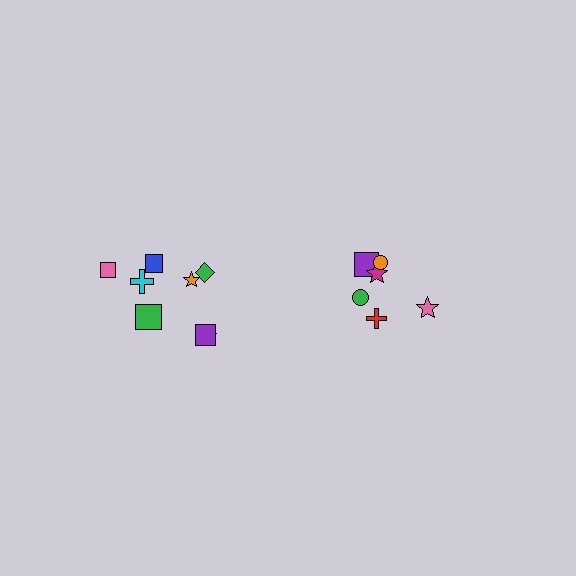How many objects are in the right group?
There are 6 objects.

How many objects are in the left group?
There are 8 objects.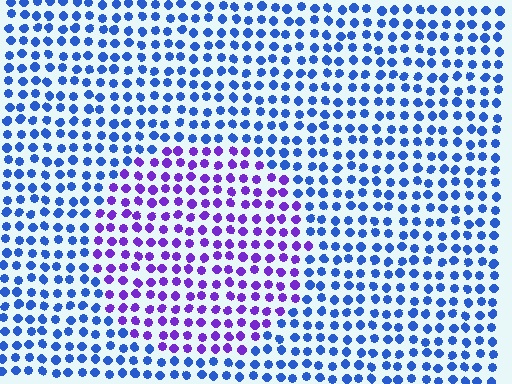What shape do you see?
I see a circle.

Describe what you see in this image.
The image is filled with small blue elements in a uniform arrangement. A circle-shaped region is visible where the elements are tinted to a slightly different hue, forming a subtle color boundary.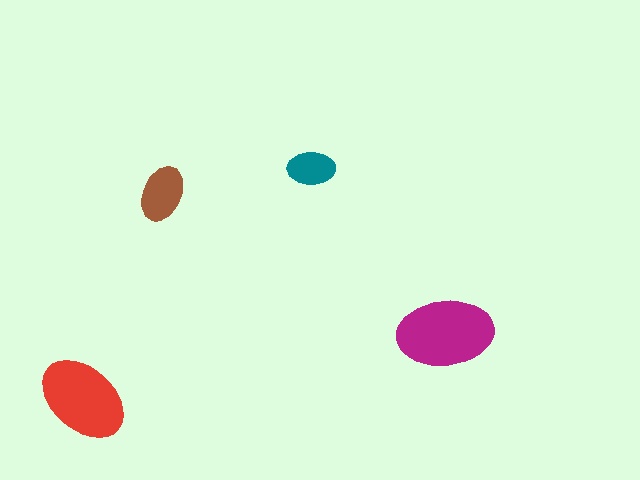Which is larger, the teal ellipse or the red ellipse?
The red one.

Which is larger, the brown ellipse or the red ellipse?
The red one.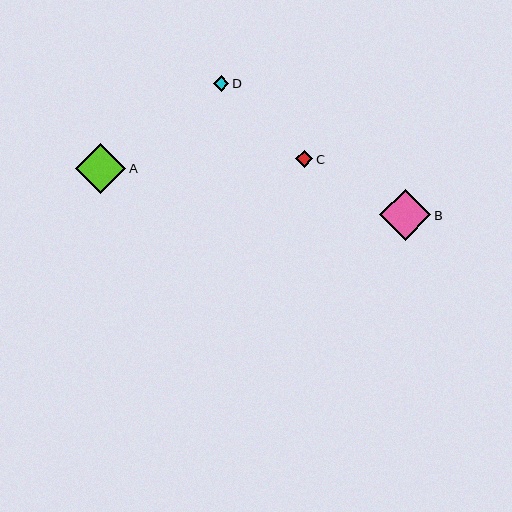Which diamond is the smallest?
Diamond D is the smallest with a size of approximately 15 pixels.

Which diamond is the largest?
Diamond B is the largest with a size of approximately 51 pixels.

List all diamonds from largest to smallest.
From largest to smallest: B, A, C, D.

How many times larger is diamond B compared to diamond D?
Diamond B is approximately 3.3 times the size of diamond D.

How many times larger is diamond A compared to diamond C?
Diamond A is approximately 3.0 times the size of diamond C.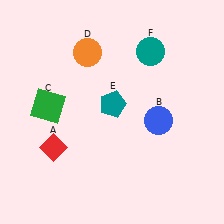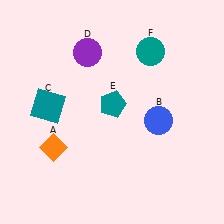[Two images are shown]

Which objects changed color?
A changed from red to orange. C changed from green to teal. D changed from orange to purple.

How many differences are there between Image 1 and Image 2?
There are 3 differences between the two images.